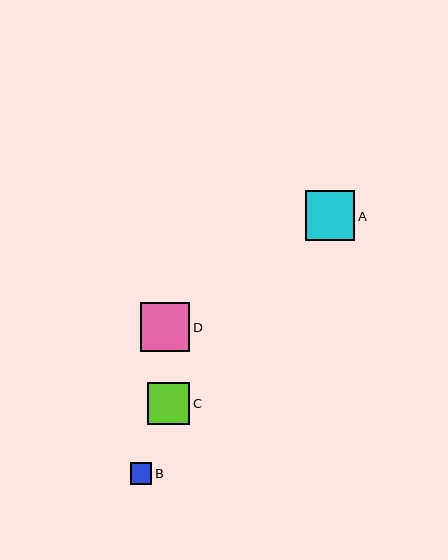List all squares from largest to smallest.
From largest to smallest: A, D, C, B.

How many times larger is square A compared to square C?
Square A is approximately 1.2 times the size of square C.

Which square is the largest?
Square A is the largest with a size of approximately 50 pixels.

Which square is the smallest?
Square B is the smallest with a size of approximately 21 pixels.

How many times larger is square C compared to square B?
Square C is approximately 2.0 times the size of square B.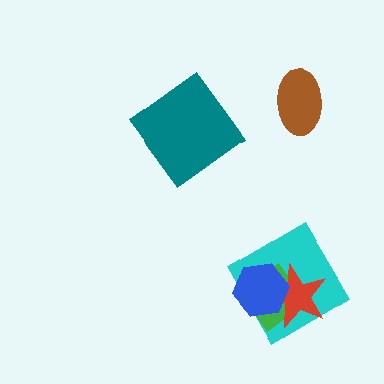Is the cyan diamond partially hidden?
Yes, it is partially covered by another shape.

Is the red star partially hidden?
Yes, it is partially covered by another shape.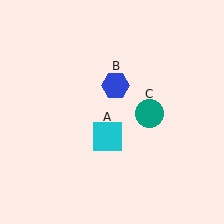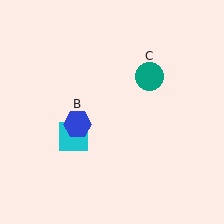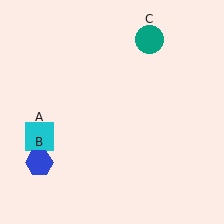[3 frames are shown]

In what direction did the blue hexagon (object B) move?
The blue hexagon (object B) moved down and to the left.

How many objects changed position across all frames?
3 objects changed position: cyan square (object A), blue hexagon (object B), teal circle (object C).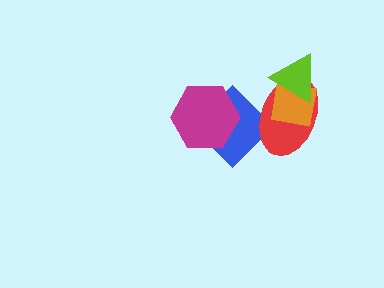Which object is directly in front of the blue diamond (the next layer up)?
The red ellipse is directly in front of the blue diamond.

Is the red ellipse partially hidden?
Yes, it is partially covered by another shape.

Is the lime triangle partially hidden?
No, no other shape covers it.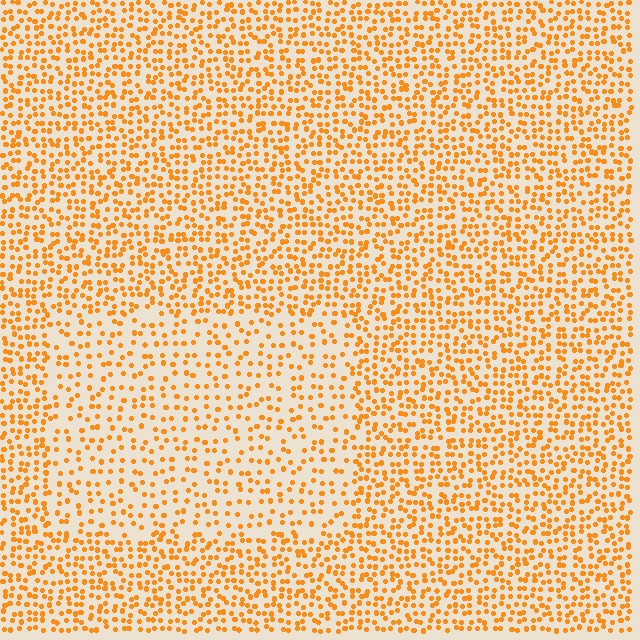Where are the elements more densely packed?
The elements are more densely packed outside the rectangle boundary.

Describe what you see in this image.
The image contains small orange elements arranged at two different densities. A rectangle-shaped region is visible where the elements are less densely packed than the surrounding area.